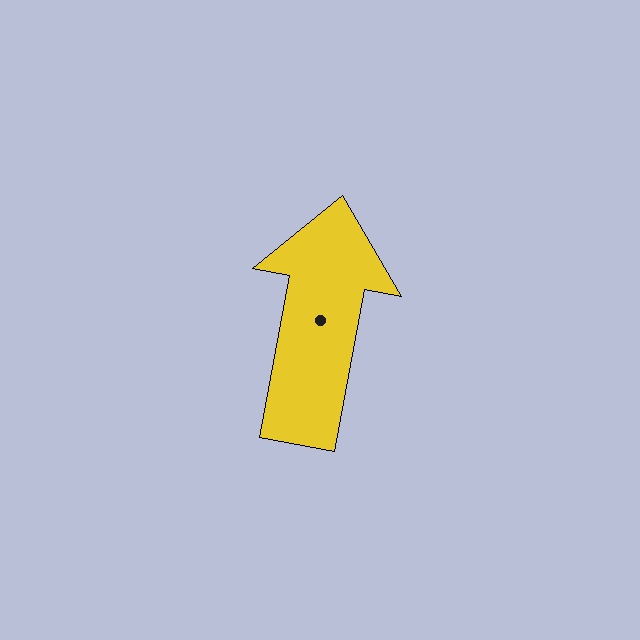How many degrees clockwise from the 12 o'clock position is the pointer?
Approximately 10 degrees.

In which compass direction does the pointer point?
North.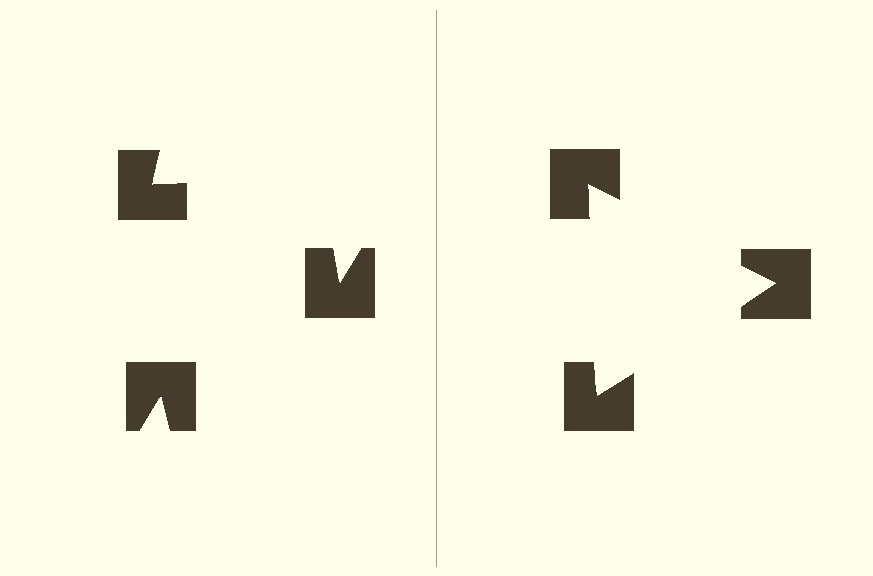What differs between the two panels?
The notched squares are positioned identically on both sides; only the wedge orientations differ. On the right they align to a triangle; on the left they are misaligned.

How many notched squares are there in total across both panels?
6 — 3 on each side.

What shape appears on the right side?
An illusory triangle.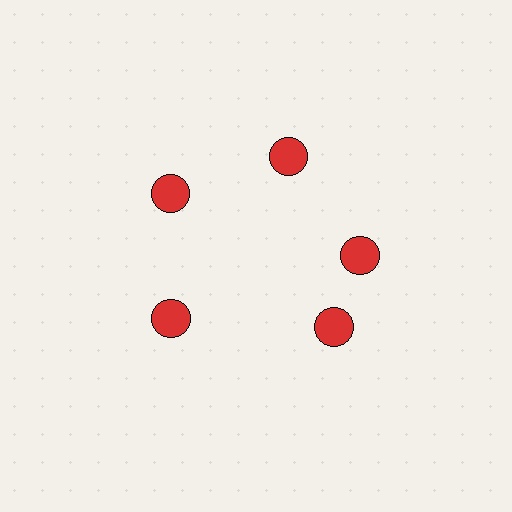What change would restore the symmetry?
The symmetry would be restored by rotating it back into even spacing with its neighbors so that all 5 circles sit at equal angles and equal distance from the center.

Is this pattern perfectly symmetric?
No. The 5 red circles are arranged in a ring, but one element near the 5 o'clock position is rotated out of alignment along the ring, breaking the 5-fold rotational symmetry.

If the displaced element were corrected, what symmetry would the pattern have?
It would have 5-fold rotational symmetry — the pattern would map onto itself every 72 degrees.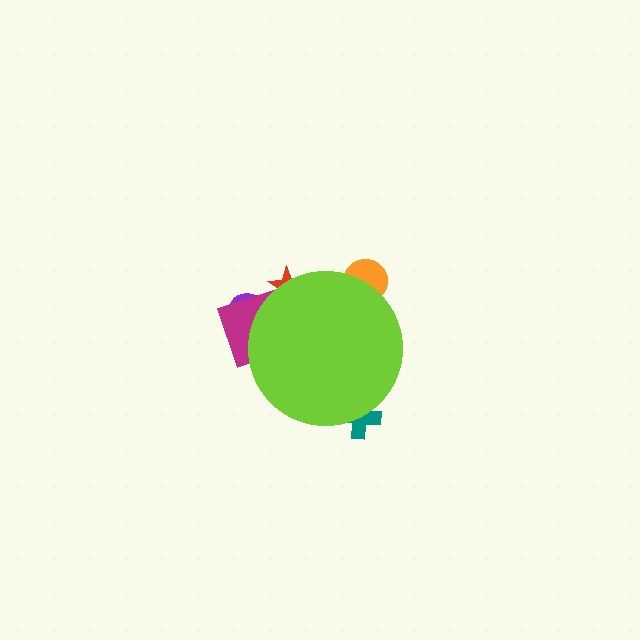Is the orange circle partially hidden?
Yes, the orange circle is partially hidden behind the lime circle.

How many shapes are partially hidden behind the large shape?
5 shapes are partially hidden.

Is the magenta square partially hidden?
Yes, the magenta square is partially hidden behind the lime circle.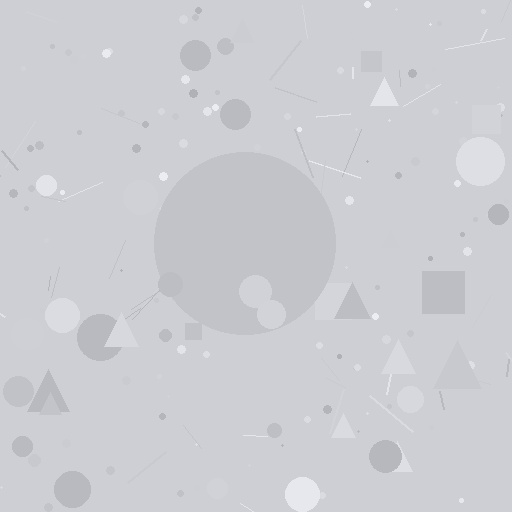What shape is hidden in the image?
A circle is hidden in the image.